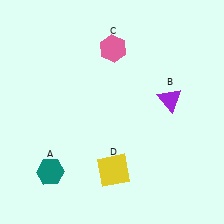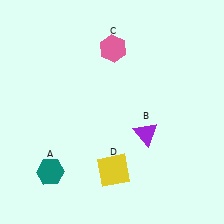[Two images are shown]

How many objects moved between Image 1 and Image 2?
1 object moved between the two images.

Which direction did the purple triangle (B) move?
The purple triangle (B) moved down.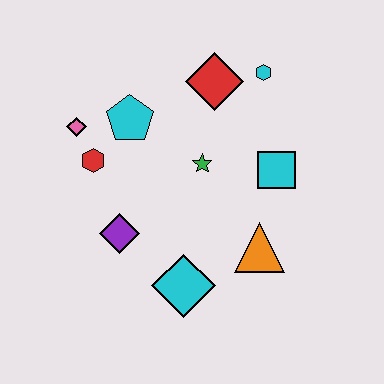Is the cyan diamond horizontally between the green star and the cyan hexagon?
No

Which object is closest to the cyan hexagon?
The red diamond is closest to the cyan hexagon.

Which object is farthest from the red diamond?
The cyan diamond is farthest from the red diamond.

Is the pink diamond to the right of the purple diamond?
No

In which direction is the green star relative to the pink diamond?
The green star is to the right of the pink diamond.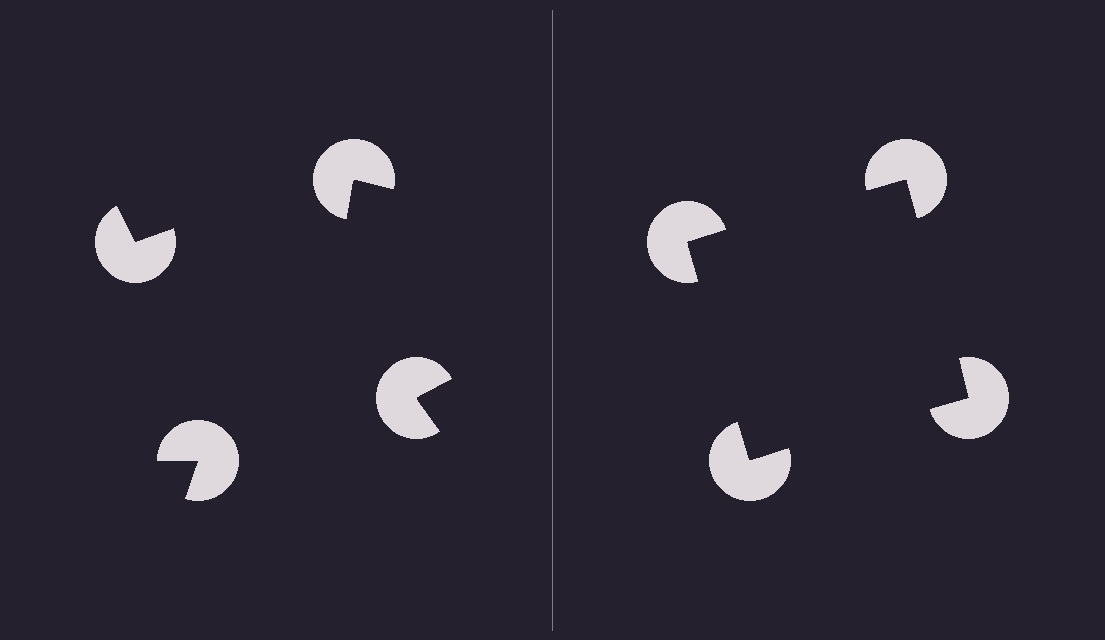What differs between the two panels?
The pac-man discs are positioned identically on both sides; only the wedge orientations differ. On the right they align to a square; on the left they are misaligned.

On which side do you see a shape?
An illusory square appears on the right side. On the left side the wedge cuts are rotated, so no coherent shape forms.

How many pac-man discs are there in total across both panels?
8 — 4 on each side.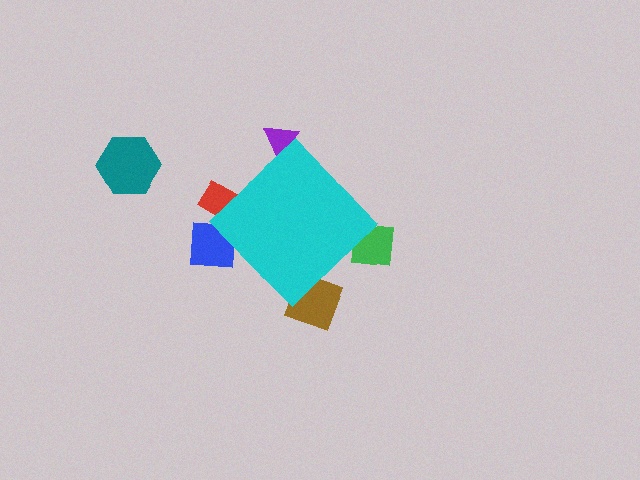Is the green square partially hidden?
Yes, the green square is partially hidden behind the cyan diamond.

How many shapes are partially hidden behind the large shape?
5 shapes are partially hidden.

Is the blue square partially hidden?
Yes, the blue square is partially hidden behind the cyan diamond.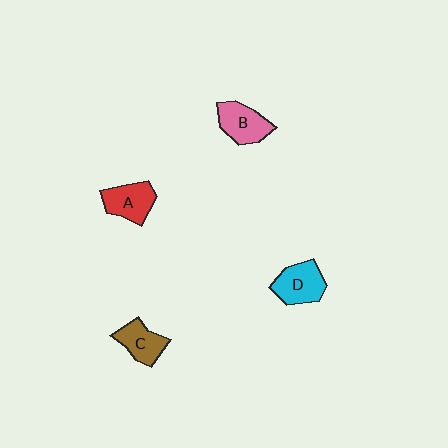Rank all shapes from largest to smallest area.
From largest to smallest: D (cyan), B (pink), A (red), C (brown).